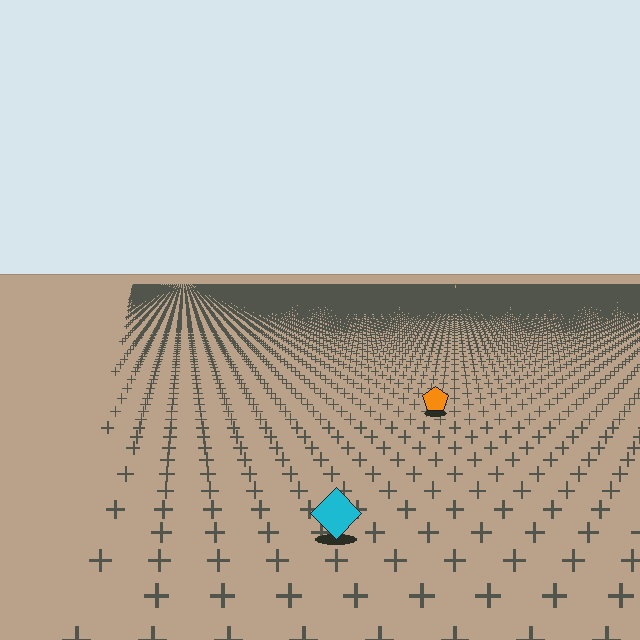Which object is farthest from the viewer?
The orange pentagon is farthest from the viewer. It appears smaller and the ground texture around it is denser.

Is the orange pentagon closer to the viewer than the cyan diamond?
No. The cyan diamond is closer — you can tell from the texture gradient: the ground texture is coarser near it.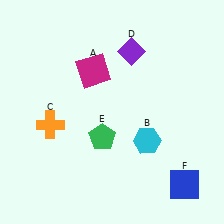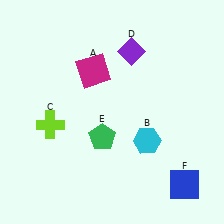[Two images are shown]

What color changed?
The cross (C) changed from orange in Image 1 to lime in Image 2.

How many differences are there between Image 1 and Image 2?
There is 1 difference between the two images.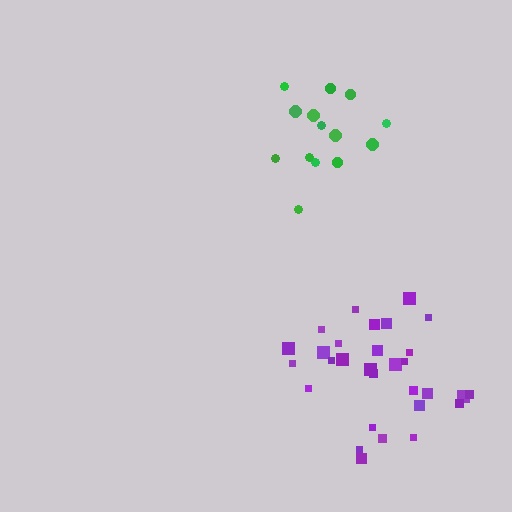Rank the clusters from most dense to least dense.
purple, green.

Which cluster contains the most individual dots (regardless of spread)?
Purple (30).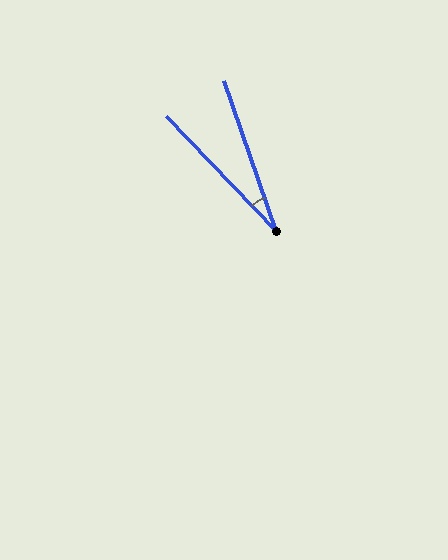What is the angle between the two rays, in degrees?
Approximately 25 degrees.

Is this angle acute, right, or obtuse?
It is acute.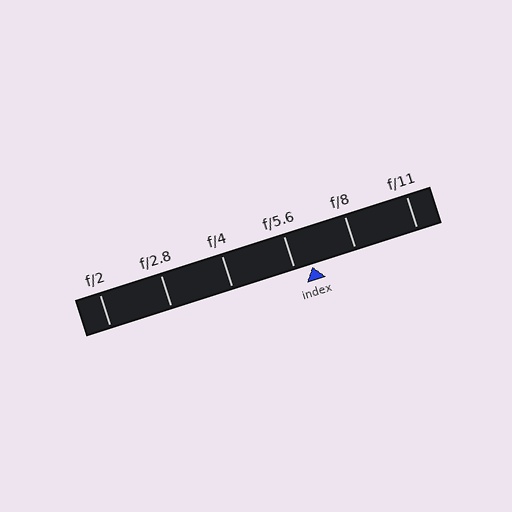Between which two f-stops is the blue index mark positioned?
The index mark is between f/5.6 and f/8.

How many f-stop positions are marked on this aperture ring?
There are 6 f-stop positions marked.